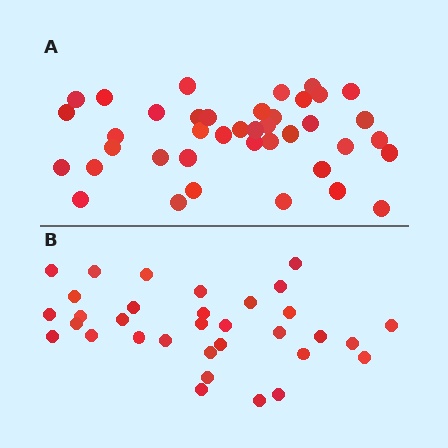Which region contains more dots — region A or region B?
Region A (the top region) has more dots.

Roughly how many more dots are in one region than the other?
Region A has roughly 8 or so more dots than region B.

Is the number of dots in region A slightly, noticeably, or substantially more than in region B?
Region A has only slightly more — the two regions are fairly close. The ratio is roughly 1.2 to 1.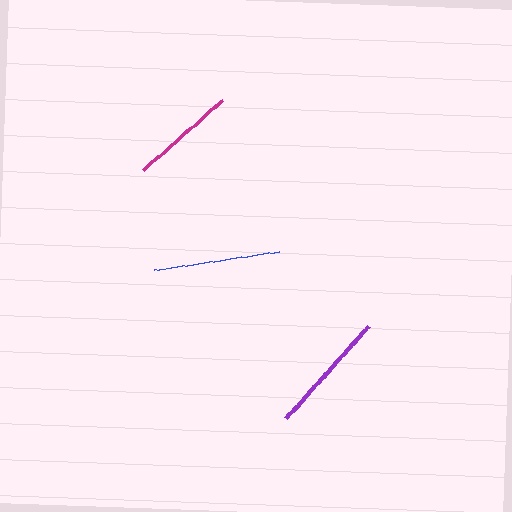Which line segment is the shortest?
The magenta line is the shortest at approximately 106 pixels.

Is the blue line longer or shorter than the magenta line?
The blue line is longer than the magenta line.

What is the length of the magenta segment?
The magenta segment is approximately 106 pixels long.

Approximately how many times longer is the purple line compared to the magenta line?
The purple line is approximately 1.2 times the length of the magenta line.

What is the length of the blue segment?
The blue segment is approximately 126 pixels long.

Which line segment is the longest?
The blue line is the longest at approximately 126 pixels.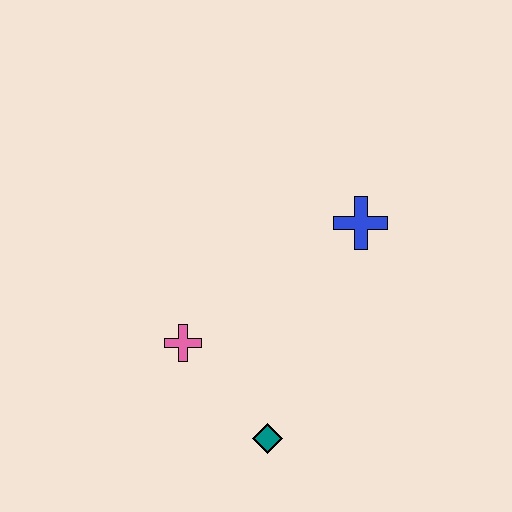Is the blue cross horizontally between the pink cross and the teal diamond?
No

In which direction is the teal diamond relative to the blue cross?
The teal diamond is below the blue cross.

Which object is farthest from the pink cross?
The blue cross is farthest from the pink cross.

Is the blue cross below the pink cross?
No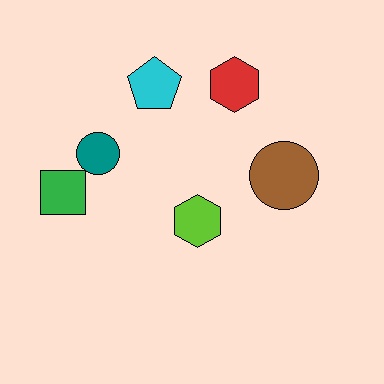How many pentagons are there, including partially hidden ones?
There is 1 pentagon.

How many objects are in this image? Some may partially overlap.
There are 6 objects.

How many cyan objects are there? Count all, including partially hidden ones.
There is 1 cyan object.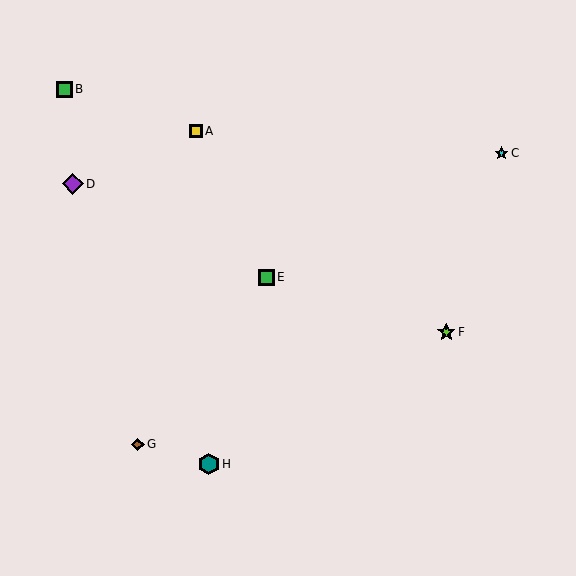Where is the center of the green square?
The center of the green square is at (266, 277).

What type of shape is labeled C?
Shape C is a cyan star.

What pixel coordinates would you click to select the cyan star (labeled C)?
Click at (501, 153) to select the cyan star C.